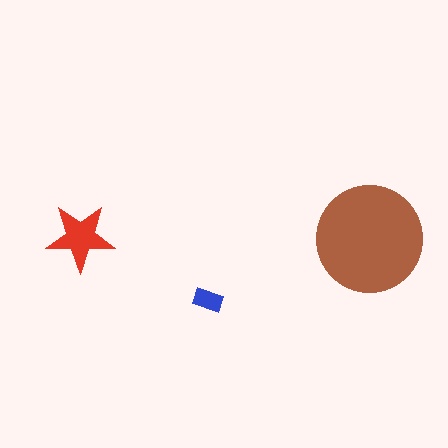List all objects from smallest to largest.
The blue rectangle, the red star, the brown circle.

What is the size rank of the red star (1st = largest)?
2nd.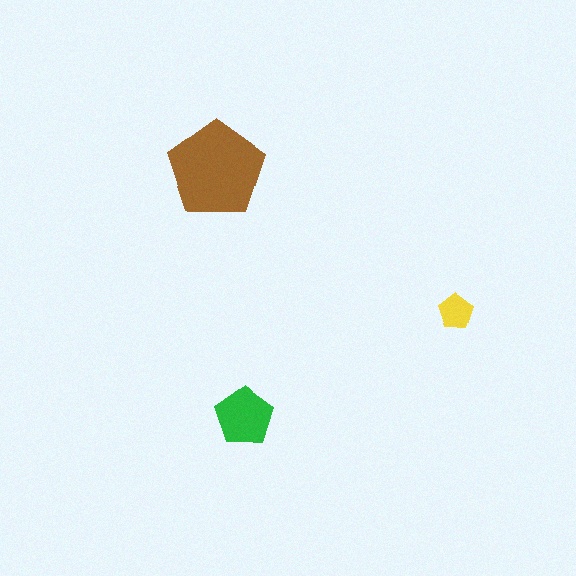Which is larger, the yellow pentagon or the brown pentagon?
The brown one.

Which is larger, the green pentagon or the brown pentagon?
The brown one.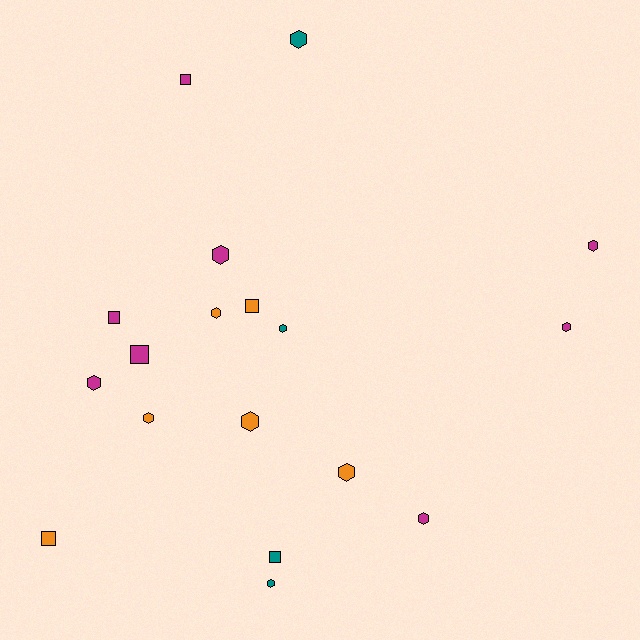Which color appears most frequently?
Magenta, with 8 objects.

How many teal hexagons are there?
There are 3 teal hexagons.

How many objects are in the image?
There are 18 objects.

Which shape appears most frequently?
Hexagon, with 12 objects.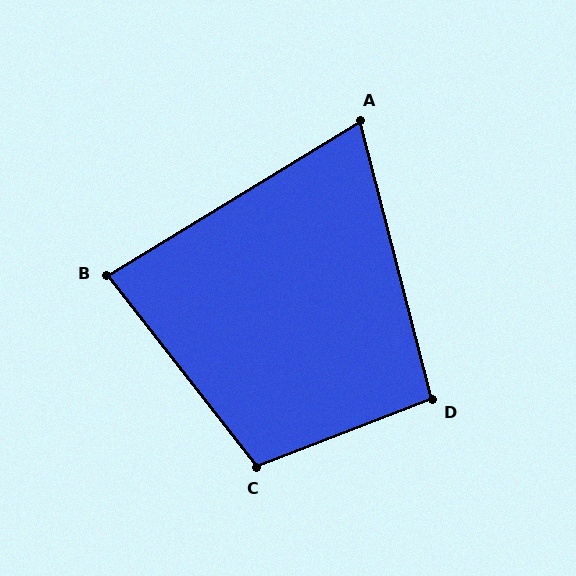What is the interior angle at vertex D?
Approximately 97 degrees (obtuse).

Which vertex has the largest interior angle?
C, at approximately 107 degrees.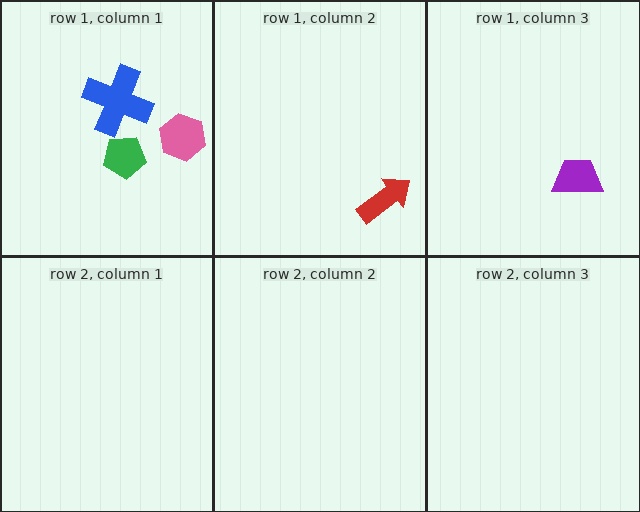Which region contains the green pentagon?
The row 1, column 1 region.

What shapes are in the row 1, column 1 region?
The green pentagon, the pink hexagon, the blue cross.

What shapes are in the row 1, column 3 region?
The purple trapezoid.